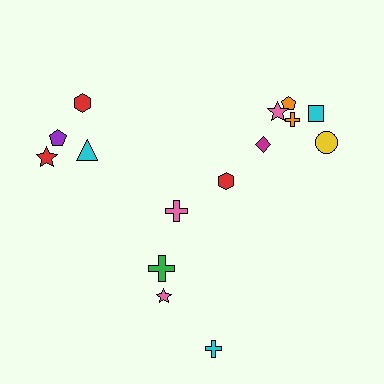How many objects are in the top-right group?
There are 7 objects.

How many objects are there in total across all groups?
There are 15 objects.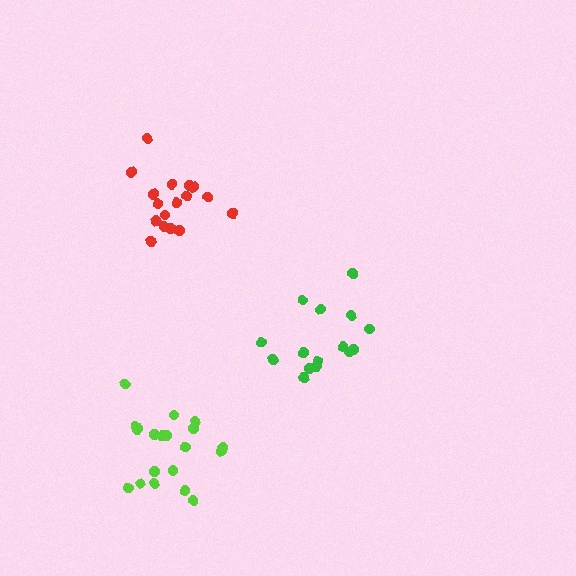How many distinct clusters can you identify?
There are 3 distinct clusters.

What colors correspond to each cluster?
The clusters are colored: green, lime, red.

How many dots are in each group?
Group 1: 15 dots, Group 2: 19 dots, Group 3: 17 dots (51 total).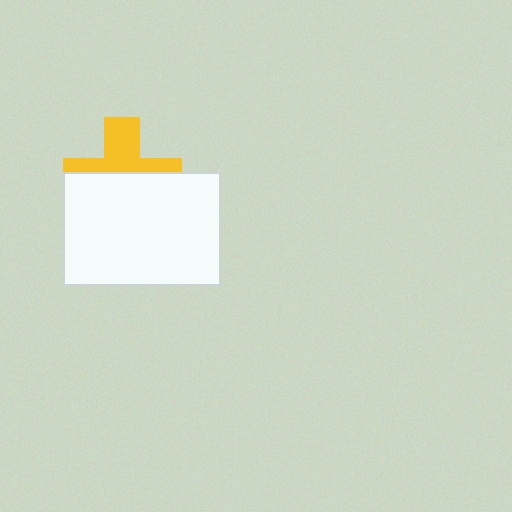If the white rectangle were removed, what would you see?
You would see the complete yellow cross.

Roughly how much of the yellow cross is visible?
A small part of it is visible (roughly 43%).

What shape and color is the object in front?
The object in front is a white rectangle.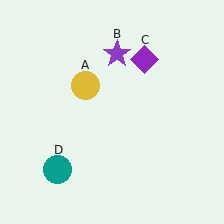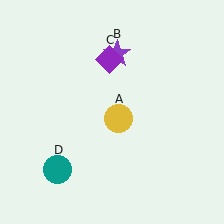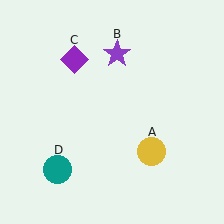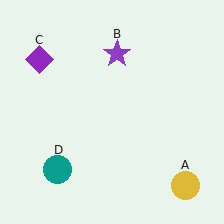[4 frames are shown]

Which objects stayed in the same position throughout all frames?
Purple star (object B) and teal circle (object D) remained stationary.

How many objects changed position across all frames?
2 objects changed position: yellow circle (object A), purple diamond (object C).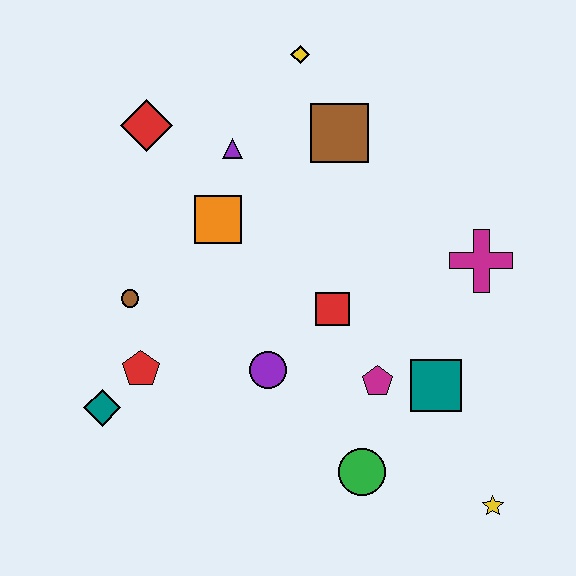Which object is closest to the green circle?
The magenta pentagon is closest to the green circle.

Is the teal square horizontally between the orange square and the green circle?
No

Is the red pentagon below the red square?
Yes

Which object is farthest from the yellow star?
The red diamond is farthest from the yellow star.